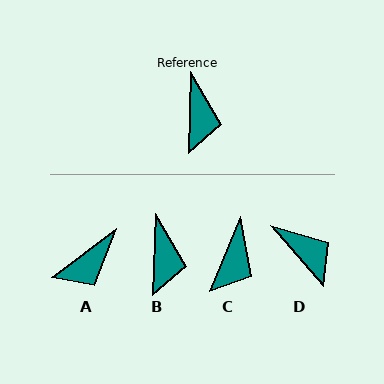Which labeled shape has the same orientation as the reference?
B.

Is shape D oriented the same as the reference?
No, it is off by about 43 degrees.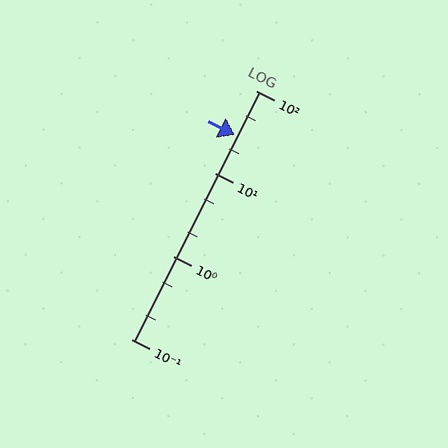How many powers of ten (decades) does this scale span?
The scale spans 3 decades, from 0.1 to 100.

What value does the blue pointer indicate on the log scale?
The pointer indicates approximately 29.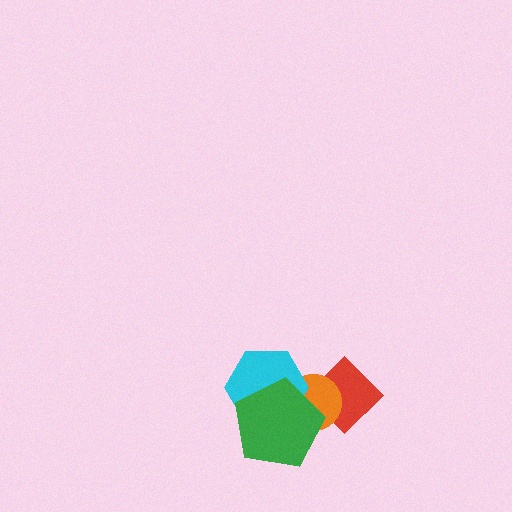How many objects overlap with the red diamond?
2 objects overlap with the red diamond.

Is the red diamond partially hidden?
Yes, it is partially covered by another shape.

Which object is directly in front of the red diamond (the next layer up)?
The orange circle is directly in front of the red diamond.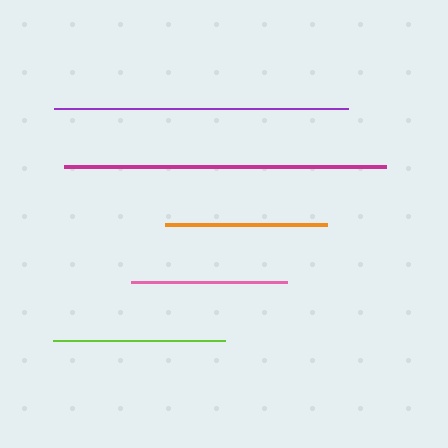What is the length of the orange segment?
The orange segment is approximately 162 pixels long.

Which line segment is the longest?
The magenta line is the longest at approximately 322 pixels.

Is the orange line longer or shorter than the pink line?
The orange line is longer than the pink line.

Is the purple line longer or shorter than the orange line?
The purple line is longer than the orange line.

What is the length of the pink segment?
The pink segment is approximately 156 pixels long.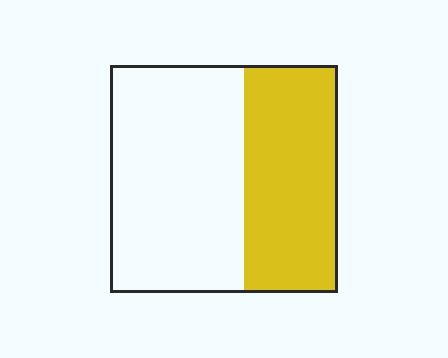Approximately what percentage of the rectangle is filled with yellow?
Approximately 40%.